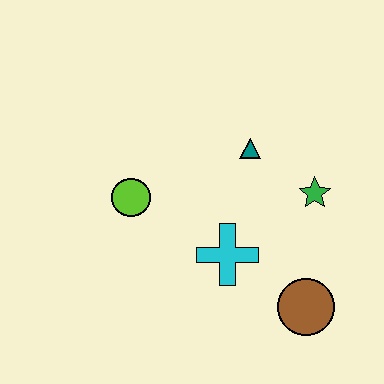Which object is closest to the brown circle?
The cyan cross is closest to the brown circle.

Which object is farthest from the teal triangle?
The brown circle is farthest from the teal triangle.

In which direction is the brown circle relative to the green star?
The brown circle is below the green star.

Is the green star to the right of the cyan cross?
Yes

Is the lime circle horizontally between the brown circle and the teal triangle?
No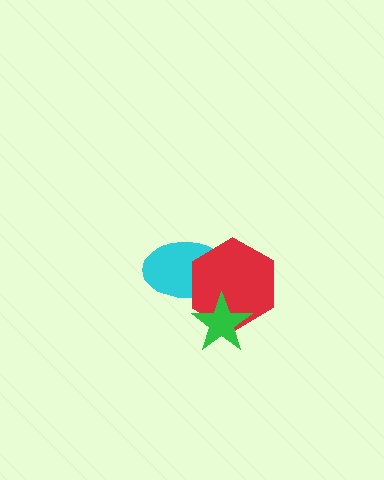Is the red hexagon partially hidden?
Yes, it is partially covered by another shape.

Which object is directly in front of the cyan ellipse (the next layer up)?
The red hexagon is directly in front of the cyan ellipse.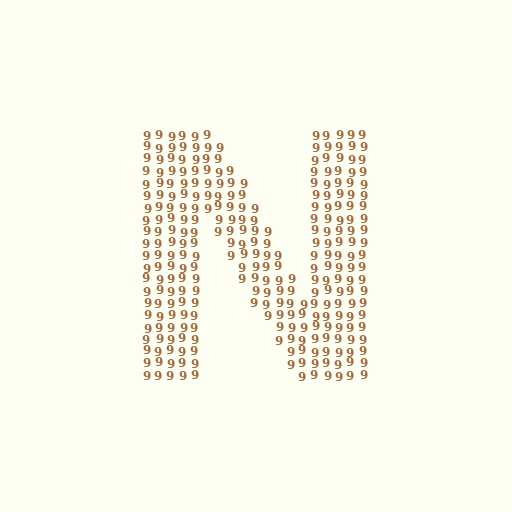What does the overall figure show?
The overall figure shows the letter N.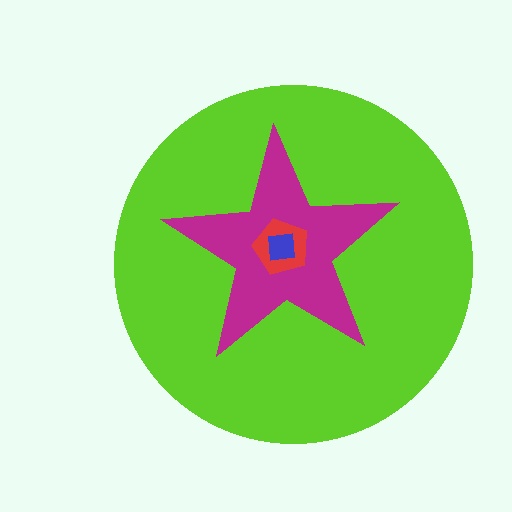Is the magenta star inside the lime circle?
Yes.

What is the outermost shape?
The lime circle.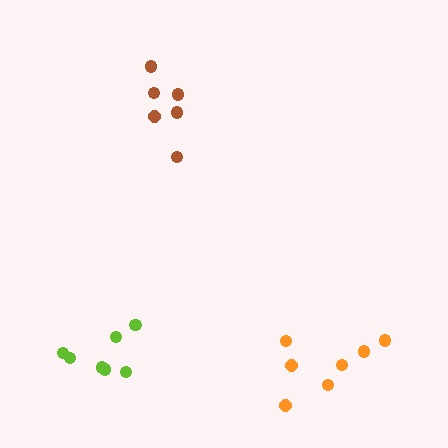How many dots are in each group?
Group 1: 6 dots, Group 2: 7 dots, Group 3: 7 dots (20 total).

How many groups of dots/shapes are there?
There are 3 groups.